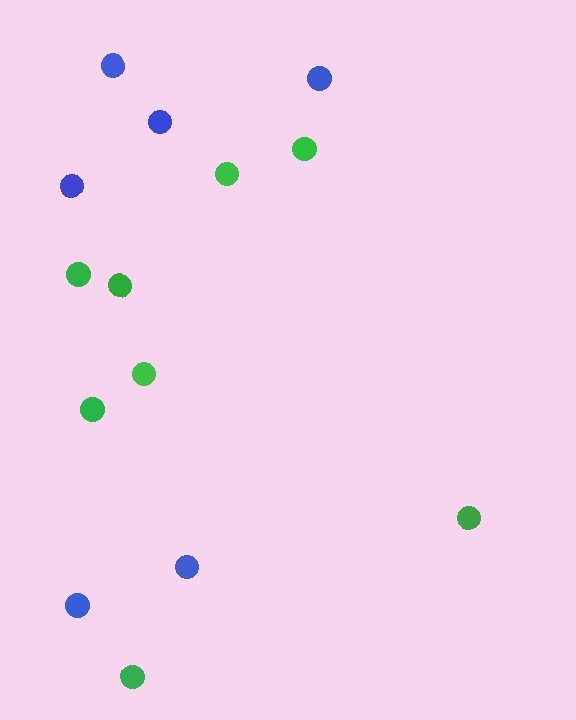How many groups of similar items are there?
There are 2 groups: one group of green circles (8) and one group of blue circles (6).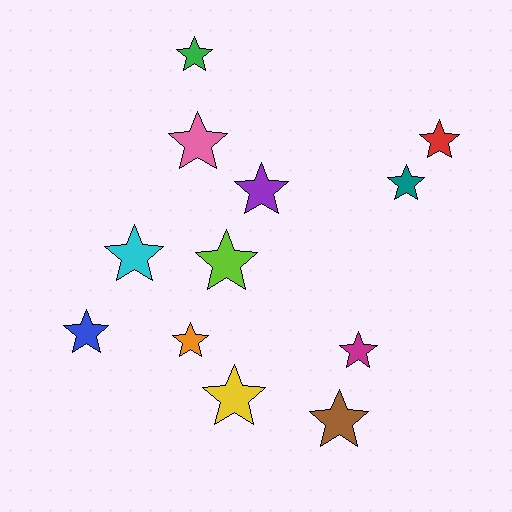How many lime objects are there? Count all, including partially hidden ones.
There is 1 lime object.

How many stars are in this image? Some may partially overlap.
There are 12 stars.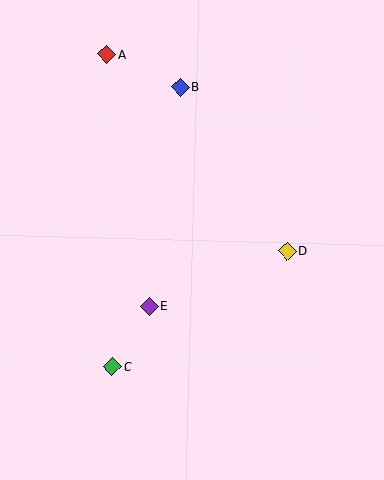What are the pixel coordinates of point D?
Point D is at (287, 251).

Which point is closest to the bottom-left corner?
Point C is closest to the bottom-left corner.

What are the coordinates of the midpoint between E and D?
The midpoint between E and D is at (218, 278).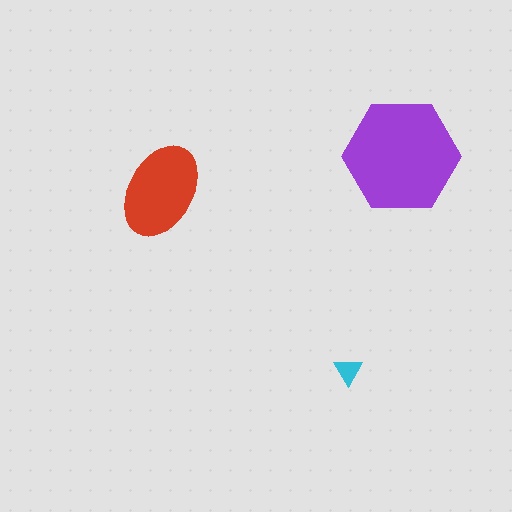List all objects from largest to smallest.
The purple hexagon, the red ellipse, the cyan triangle.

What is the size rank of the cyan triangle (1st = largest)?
3rd.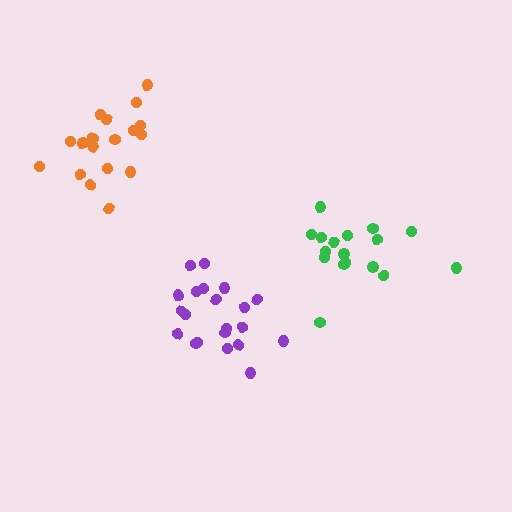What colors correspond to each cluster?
The clusters are colored: orange, purple, green.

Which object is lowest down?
The purple cluster is bottommost.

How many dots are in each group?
Group 1: 19 dots, Group 2: 21 dots, Group 3: 17 dots (57 total).